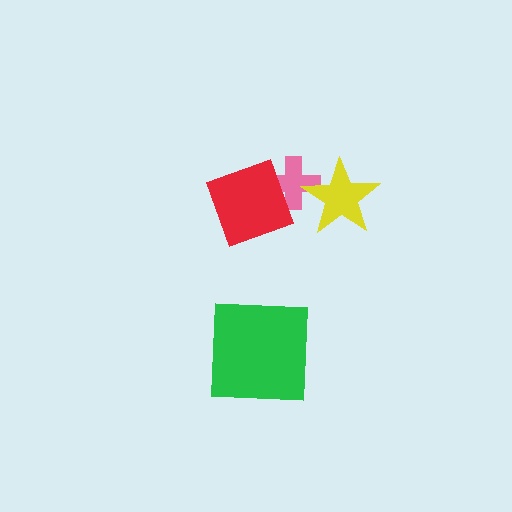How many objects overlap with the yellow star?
1 object overlaps with the yellow star.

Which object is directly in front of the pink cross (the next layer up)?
The yellow star is directly in front of the pink cross.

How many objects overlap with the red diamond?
1 object overlaps with the red diamond.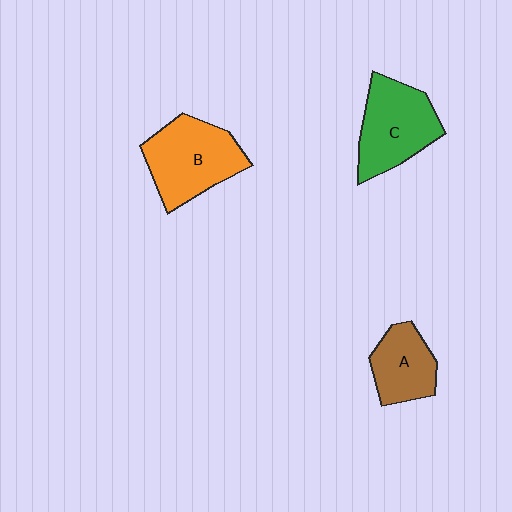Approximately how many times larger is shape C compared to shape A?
Approximately 1.4 times.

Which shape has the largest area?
Shape B (orange).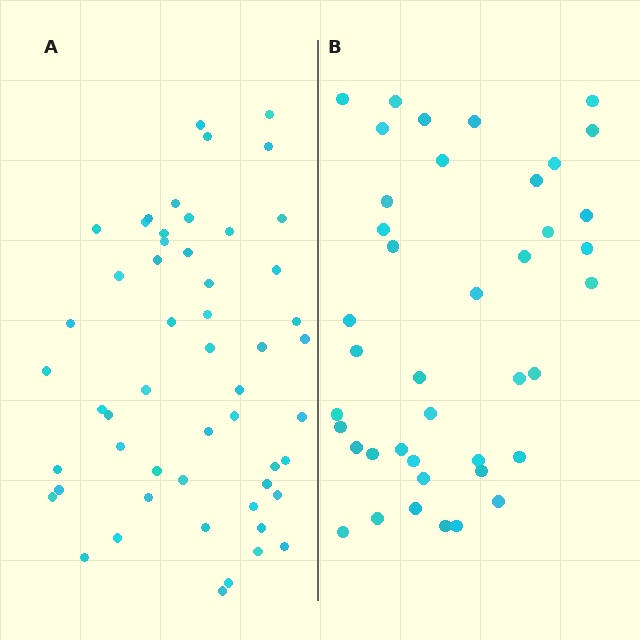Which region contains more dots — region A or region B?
Region A (the left region) has more dots.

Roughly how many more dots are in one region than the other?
Region A has roughly 12 or so more dots than region B.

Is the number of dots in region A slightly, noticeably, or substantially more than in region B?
Region A has noticeably more, but not dramatically so. The ratio is roughly 1.3 to 1.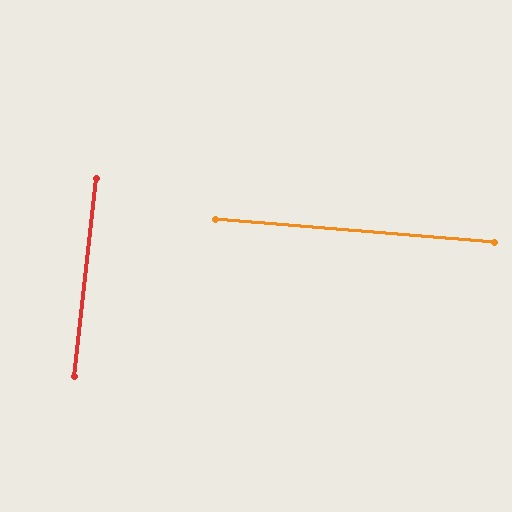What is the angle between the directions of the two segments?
Approximately 88 degrees.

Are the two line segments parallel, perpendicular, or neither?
Perpendicular — they meet at approximately 88°.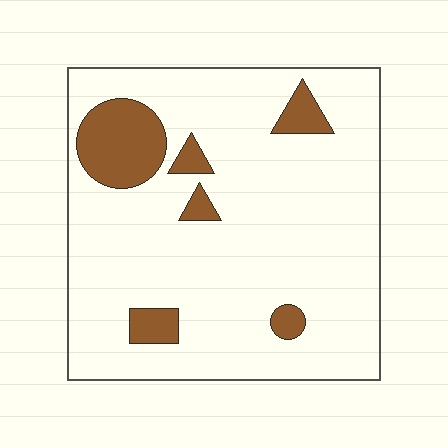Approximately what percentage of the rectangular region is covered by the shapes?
Approximately 15%.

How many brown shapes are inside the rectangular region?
6.